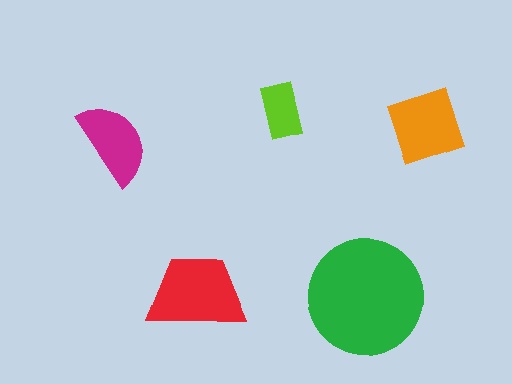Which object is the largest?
The green circle.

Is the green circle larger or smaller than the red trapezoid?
Larger.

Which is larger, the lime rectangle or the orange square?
The orange square.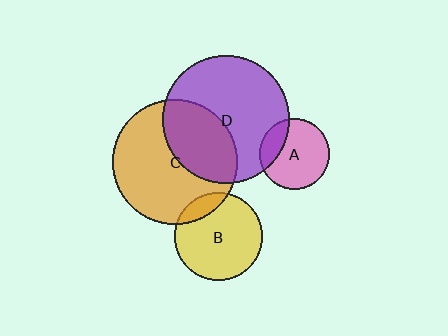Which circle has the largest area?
Circle D (purple).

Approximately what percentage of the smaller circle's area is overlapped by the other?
Approximately 15%.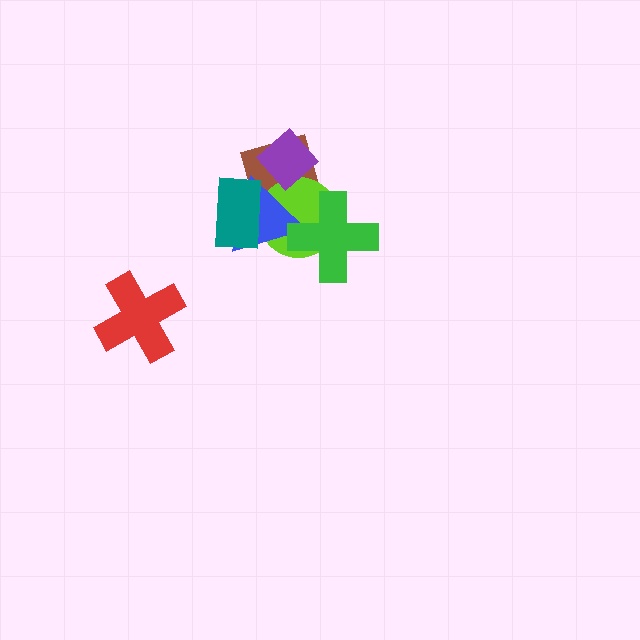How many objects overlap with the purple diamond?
3 objects overlap with the purple diamond.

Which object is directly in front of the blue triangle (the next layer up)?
The purple diamond is directly in front of the blue triangle.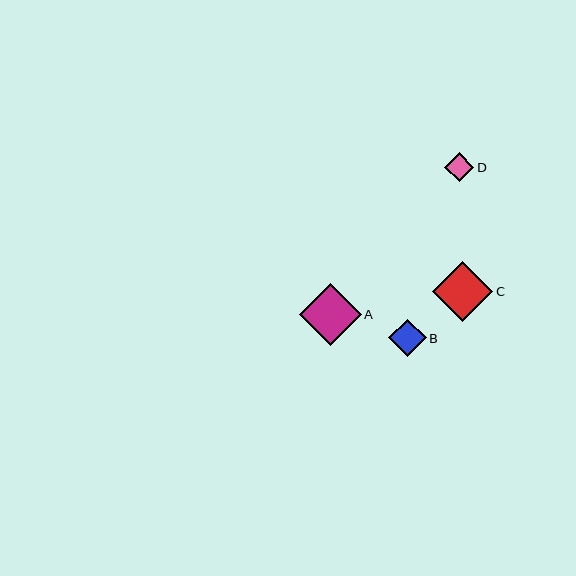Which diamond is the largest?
Diamond A is the largest with a size of approximately 62 pixels.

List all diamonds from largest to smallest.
From largest to smallest: A, C, B, D.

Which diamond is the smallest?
Diamond D is the smallest with a size of approximately 29 pixels.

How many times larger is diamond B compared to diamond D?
Diamond B is approximately 1.3 times the size of diamond D.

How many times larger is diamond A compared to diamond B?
Diamond A is approximately 1.6 times the size of diamond B.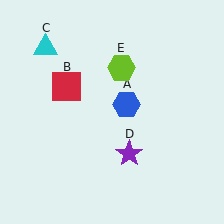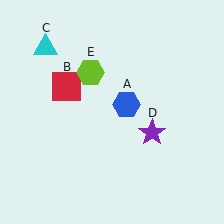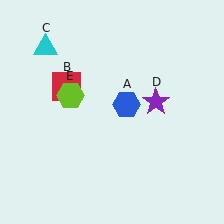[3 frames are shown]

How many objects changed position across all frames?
2 objects changed position: purple star (object D), lime hexagon (object E).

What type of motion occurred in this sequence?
The purple star (object D), lime hexagon (object E) rotated counterclockwise around the center of the scene.